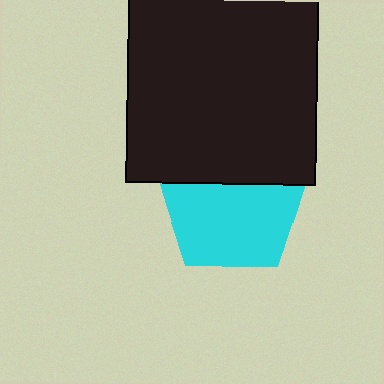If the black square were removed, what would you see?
You would see the complete cyan pentagon.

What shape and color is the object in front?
The object in front is a black square.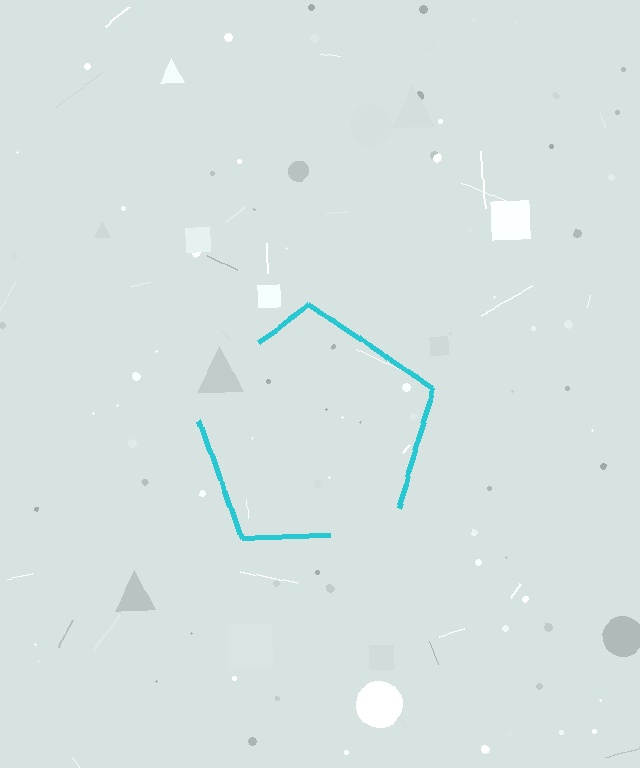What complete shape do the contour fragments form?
The contour fragments form a pentagon.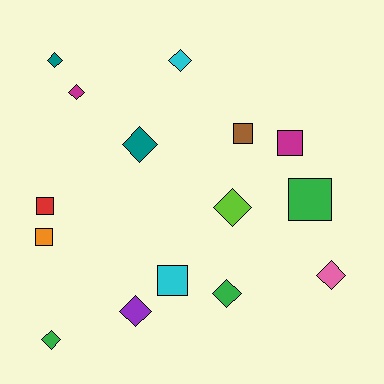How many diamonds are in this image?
There are 9 diamonds.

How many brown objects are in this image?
There is 1 brown object.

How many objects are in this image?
There are 15 objects.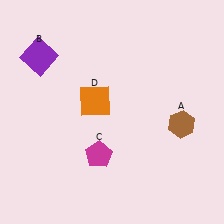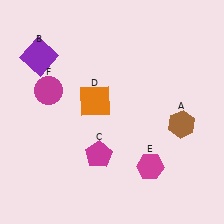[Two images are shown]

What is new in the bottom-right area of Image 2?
A magenta hexagon (E) was added in the bottom-right area of Image 2.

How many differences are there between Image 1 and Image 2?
There are 2 differences between the two images.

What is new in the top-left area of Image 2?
A magenta circle (F) was added in the top-left area of Image 2.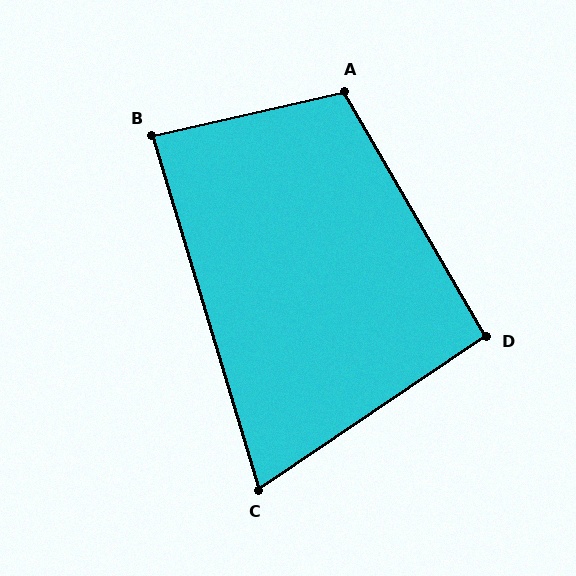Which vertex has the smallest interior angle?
C, at approximately 73 degrees.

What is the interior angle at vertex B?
Approximately 86 degrees (approximately right).